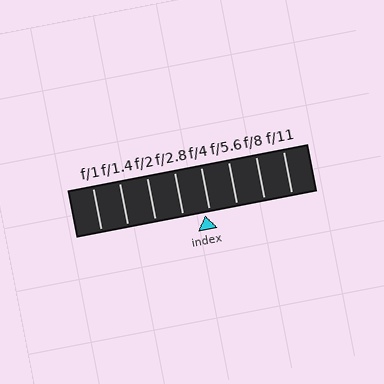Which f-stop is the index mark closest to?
The index mark is closest to f/4.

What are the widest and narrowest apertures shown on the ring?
The widest aperture shown is f/1 and the narrowest is f/11.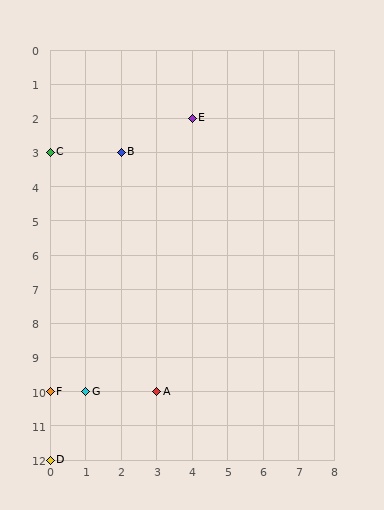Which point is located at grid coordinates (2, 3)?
Point B is at (2, 3).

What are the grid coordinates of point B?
Point B is at grid coordinates (2, 3).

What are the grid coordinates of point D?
Point D is at grid coordinates (0, 12).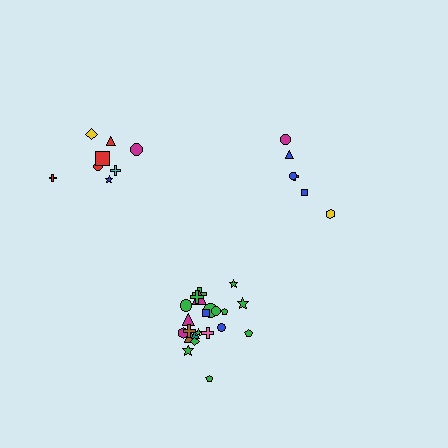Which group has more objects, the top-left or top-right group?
The top-left group.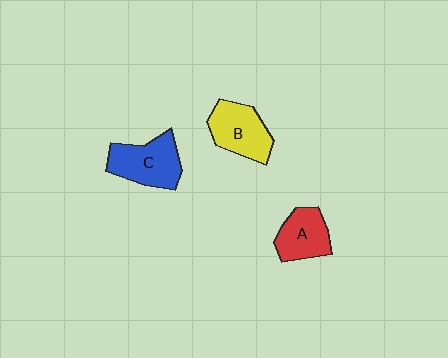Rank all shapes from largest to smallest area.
From largest to smallest: C (blue), B (yellow), A (red).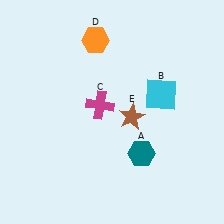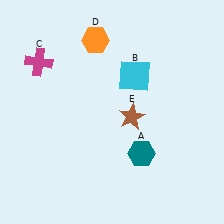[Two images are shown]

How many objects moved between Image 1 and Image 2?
2 objects moved between the two images.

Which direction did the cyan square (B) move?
The cyan square (B) moved left.